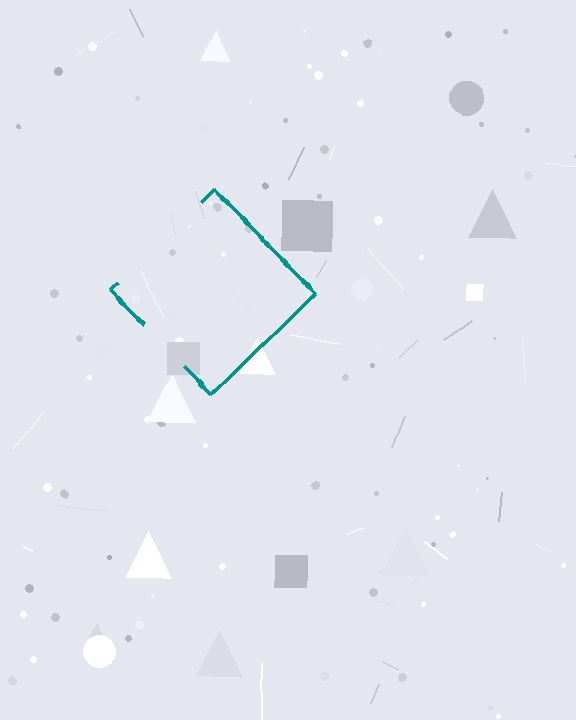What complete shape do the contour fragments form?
The contour fragments form a diamond.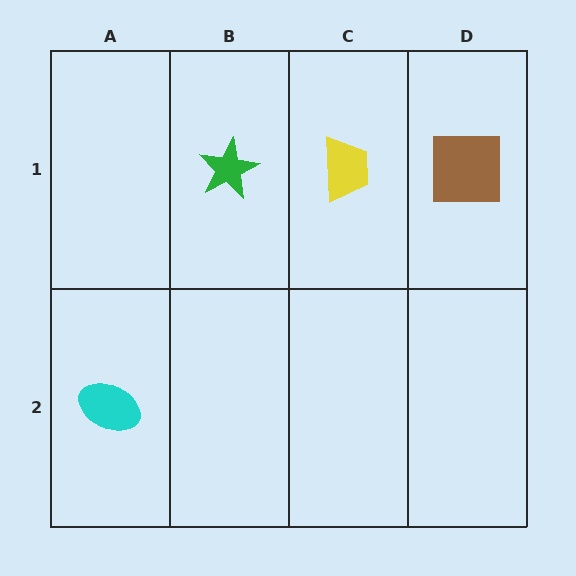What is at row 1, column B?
A green star.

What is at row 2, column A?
A cyan ellipse.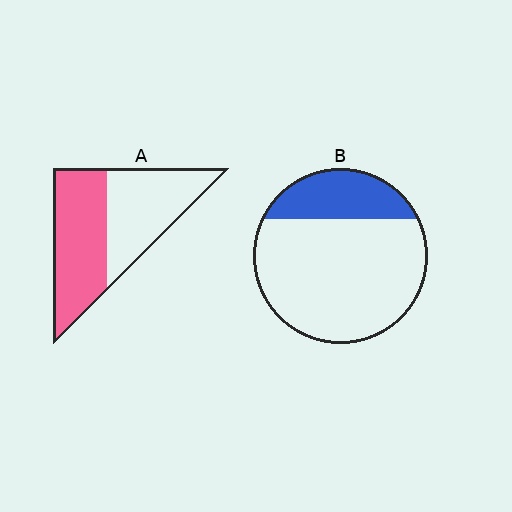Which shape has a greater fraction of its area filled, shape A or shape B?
Shape A.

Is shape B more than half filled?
No.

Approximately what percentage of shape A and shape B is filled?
A is approximately 50% and B is approximately 25%.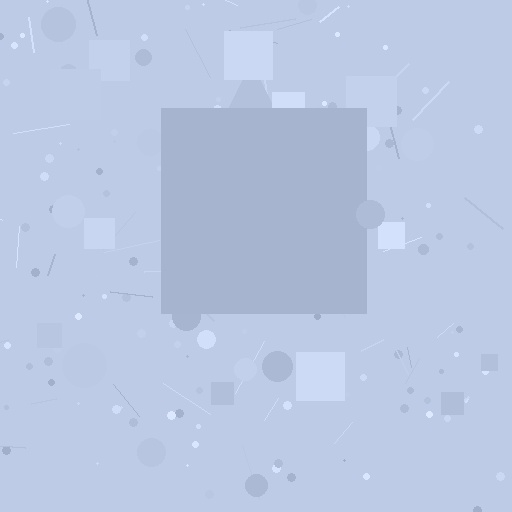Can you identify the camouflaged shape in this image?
The camouflaged shape is a square.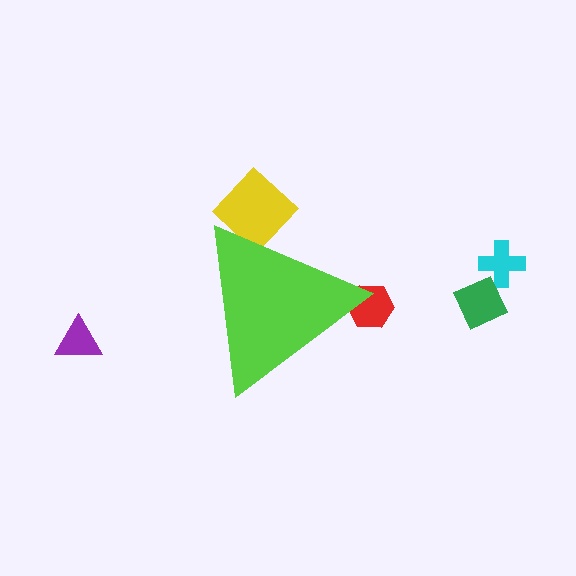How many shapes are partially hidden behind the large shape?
2 shapes are partially hidden.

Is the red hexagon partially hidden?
Yes, the red hexagon is partially hidden behind the lime triangle.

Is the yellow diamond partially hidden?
Yes, the yellow diamond is partially hidden behind the lime triangle.